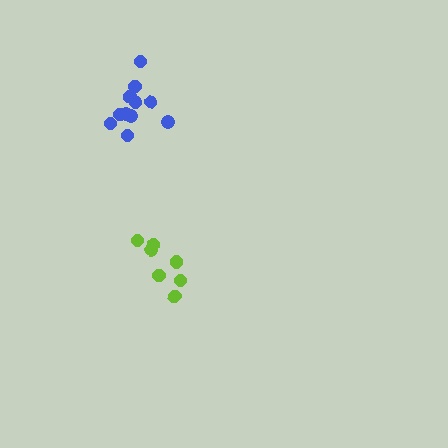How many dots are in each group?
Group 1: 11 dots, Group 2: 7 dots (18 total).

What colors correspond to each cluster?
The clusters are colored: blue, lime.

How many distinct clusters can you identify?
There are 2 distinct clusters.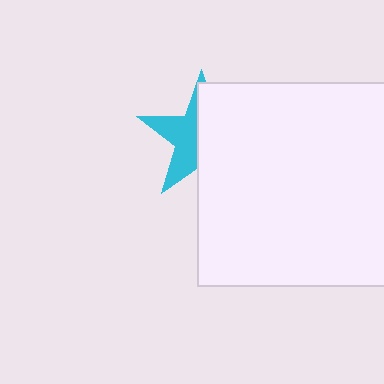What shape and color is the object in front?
The object in front is a white square.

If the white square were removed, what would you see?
You would see the complete cyan star.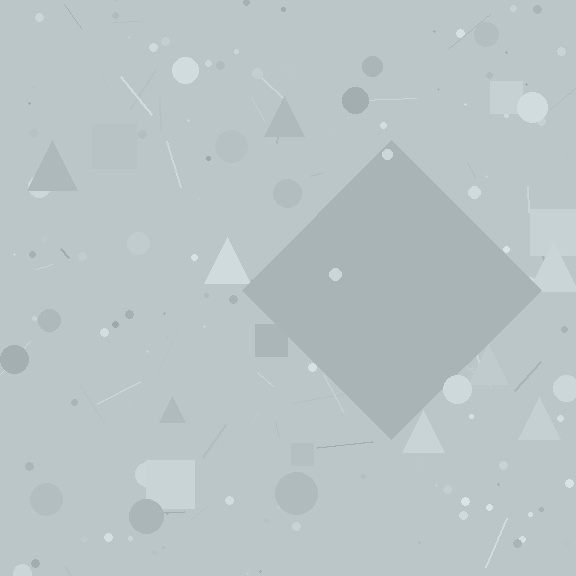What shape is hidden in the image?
A diamond is hidden in the image.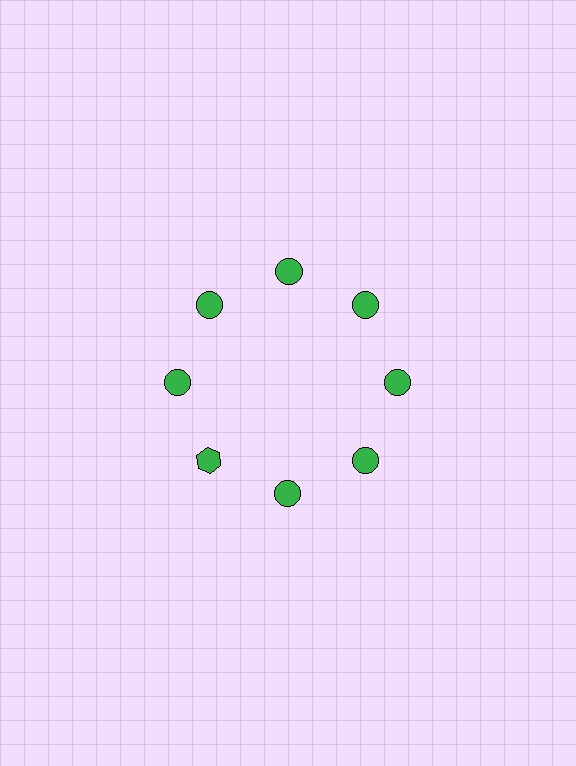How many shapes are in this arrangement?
There are 8 shapes arranged in a ring pattern.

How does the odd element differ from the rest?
It has a different shape: hexagon instead of circle.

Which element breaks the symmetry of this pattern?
The green hexagon at roughly the 8 o'clock position breaks the symmetry. All other shapes are green circles.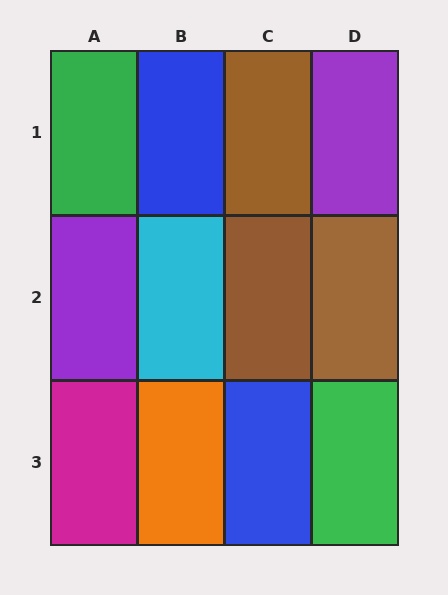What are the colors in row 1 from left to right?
Green, blue, brown, purple.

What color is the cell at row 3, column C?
Blue.